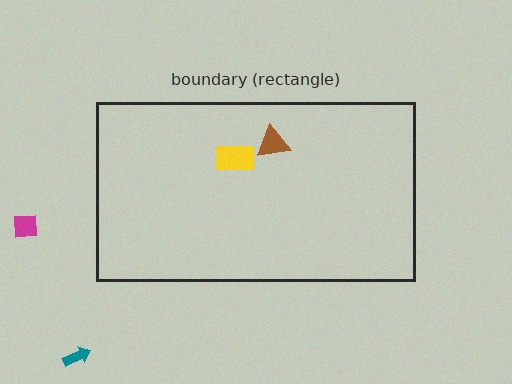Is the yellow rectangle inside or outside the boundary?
Inside.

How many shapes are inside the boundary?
2 inside, 2 outside.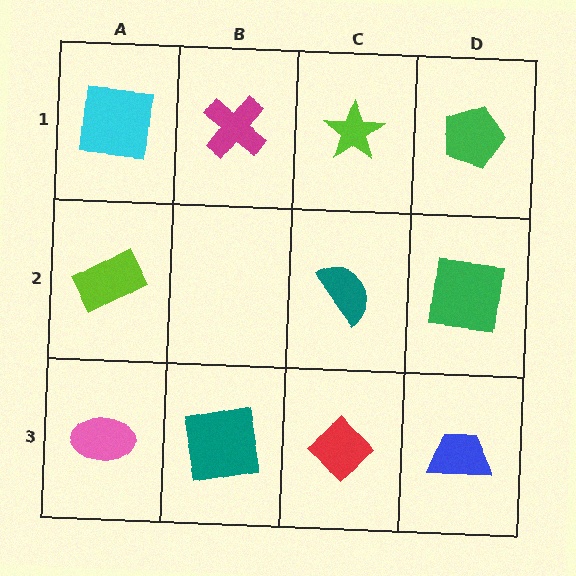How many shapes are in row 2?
3 shapes.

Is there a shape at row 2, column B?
No, that cell is empty.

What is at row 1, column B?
A magenta cross.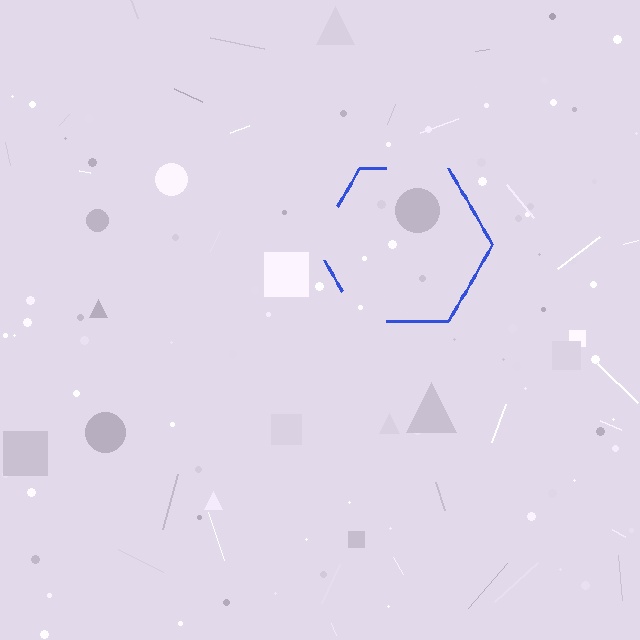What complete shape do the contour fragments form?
The contour fragments form a hexagon.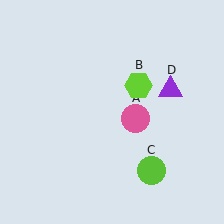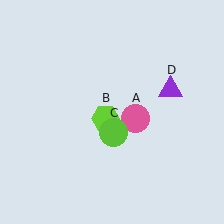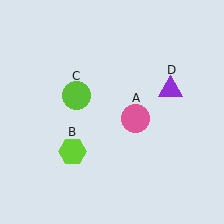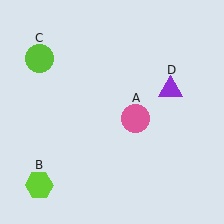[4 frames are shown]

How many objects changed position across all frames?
2 objects changed position: lime hexagon (object B), lime circle (object C).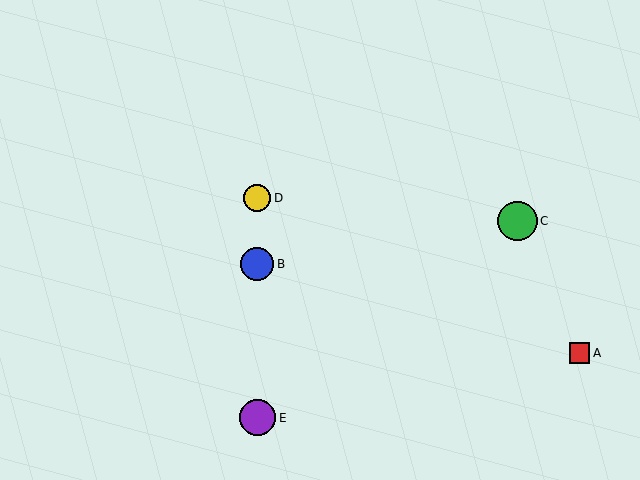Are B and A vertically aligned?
No, B is at x≈257 and A is at x≈580.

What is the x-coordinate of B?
Object B is at x≈257.